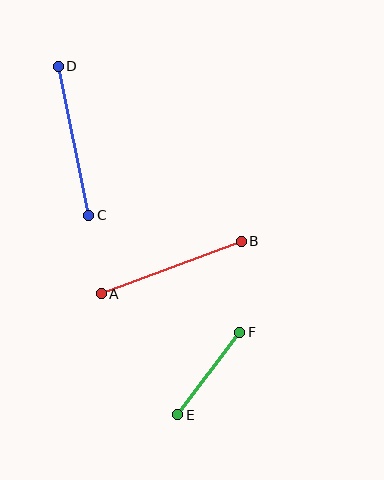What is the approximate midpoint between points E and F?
The midpoint is at approximately (209, 373) pixels.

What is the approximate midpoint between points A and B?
The midpoint is at approximately (171, 267) pixels.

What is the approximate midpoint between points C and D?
The midpoint is at approximately (74, 141) pixels.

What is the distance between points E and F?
The distance is approximately 103 pixels.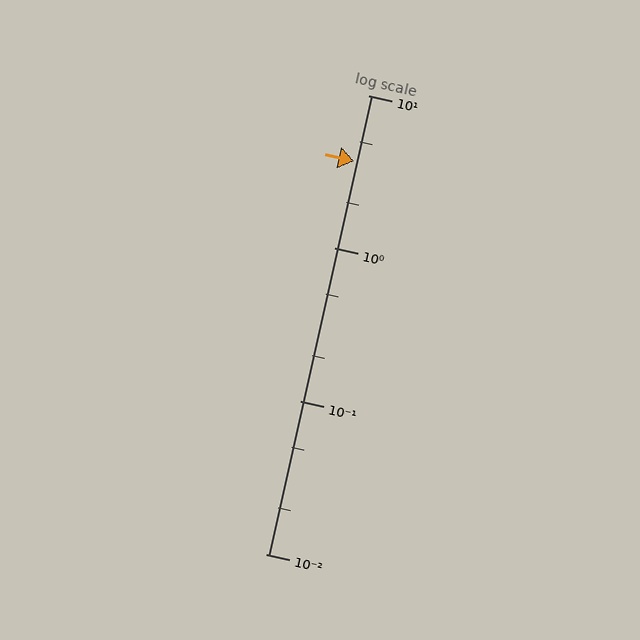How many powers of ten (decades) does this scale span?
The scale spans 3 decades, from 0.01 to 10.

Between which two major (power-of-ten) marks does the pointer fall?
The pointer is between 1 and 10.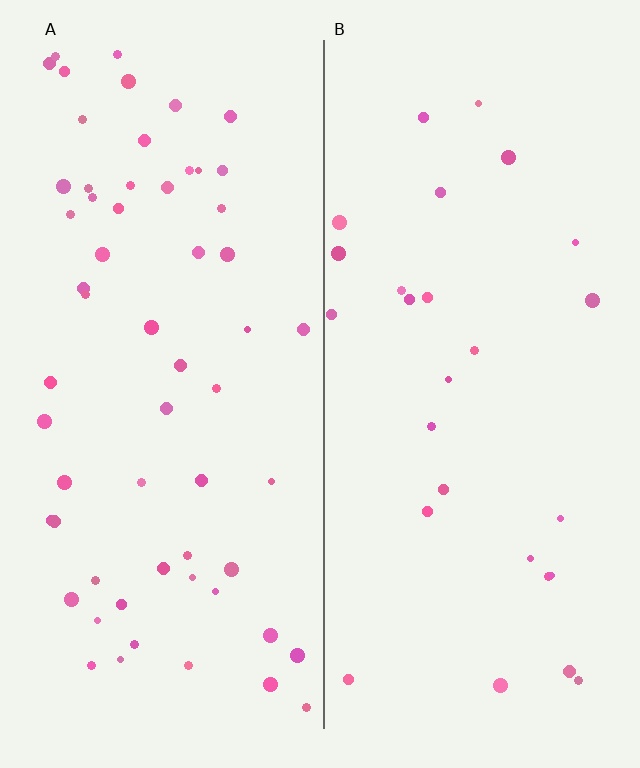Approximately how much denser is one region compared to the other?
Approximately 2.2× — region A over region B.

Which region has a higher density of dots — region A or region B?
A (the left).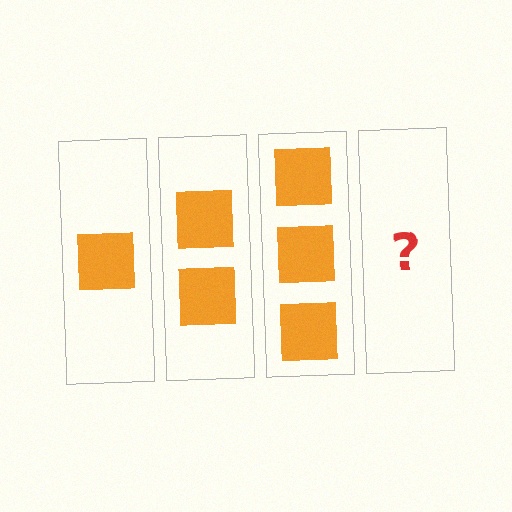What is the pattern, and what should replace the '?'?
The pattern is that each step adds one more square. The '?' should be 4 squares.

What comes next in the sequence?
The next element should be 4 squares.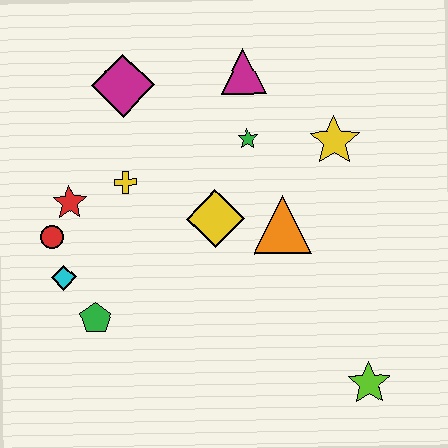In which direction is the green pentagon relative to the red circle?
The green pentagon is below the red circle.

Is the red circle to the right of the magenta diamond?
No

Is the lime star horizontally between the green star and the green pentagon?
No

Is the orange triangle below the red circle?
No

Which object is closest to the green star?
The magenta triangle is closest to the green star.